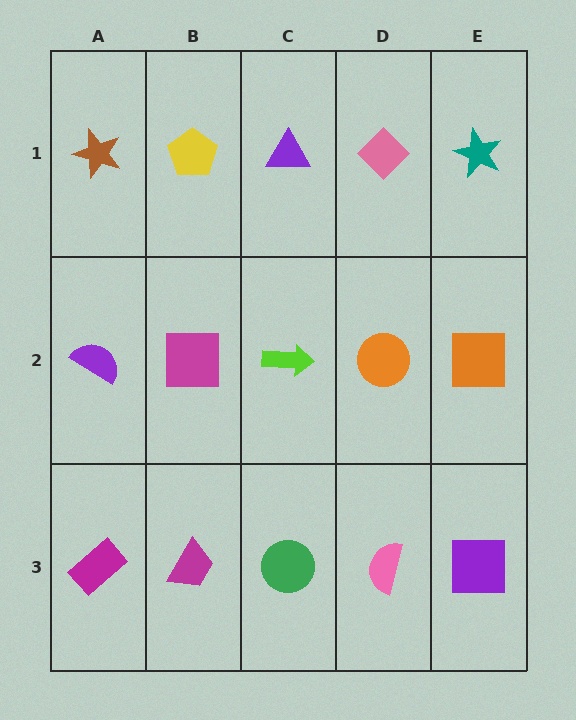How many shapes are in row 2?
5 shapes.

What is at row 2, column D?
An orange circle.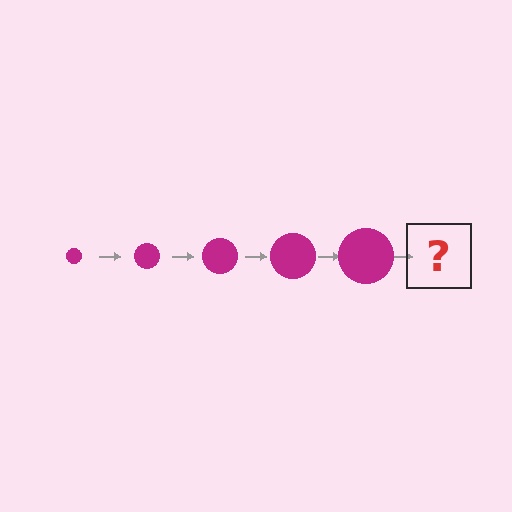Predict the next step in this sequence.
The next step is a magenta circle, larger than the previous one.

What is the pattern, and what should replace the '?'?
The pattern is that the circle gets progressively larger each step. The '?' should be a magenta circle, larger than the previous one.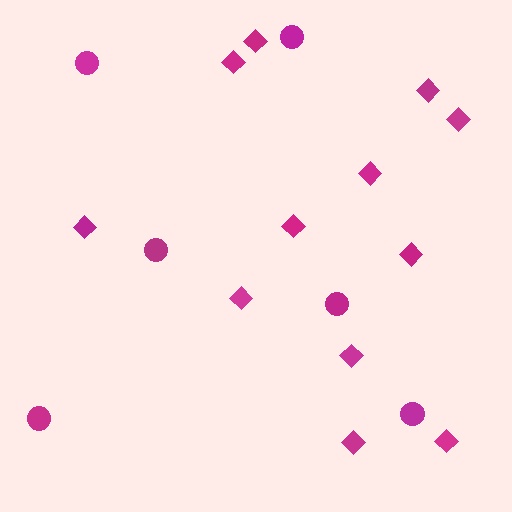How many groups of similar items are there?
There are 2 groups: one group of diamonds (12) and one group of circles (6).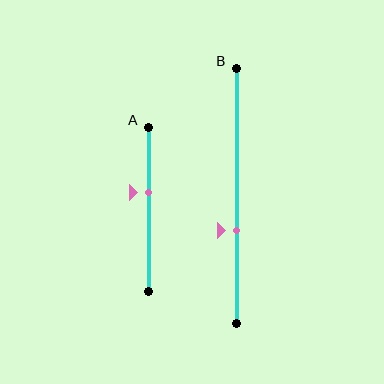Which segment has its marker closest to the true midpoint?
Segment A has its marker closest to the true midpoint.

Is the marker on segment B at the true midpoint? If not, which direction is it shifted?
No, the marker on segment B is shifted downward by about 13% of the segment length.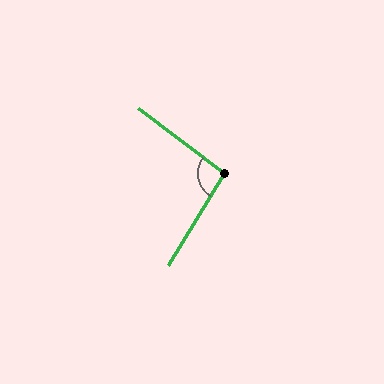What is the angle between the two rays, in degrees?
Approximately 95 degrees.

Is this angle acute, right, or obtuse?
It is obtuse.